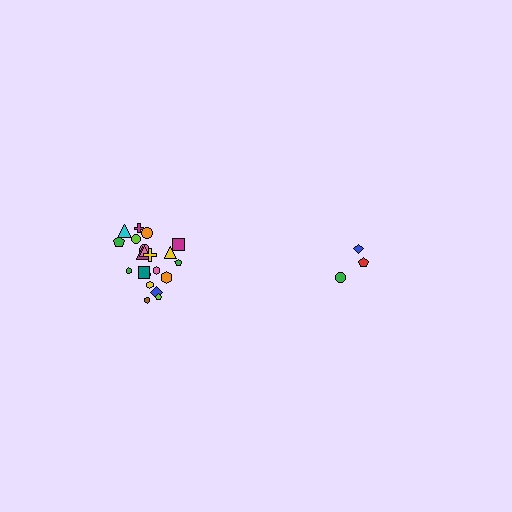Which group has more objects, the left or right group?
The left group.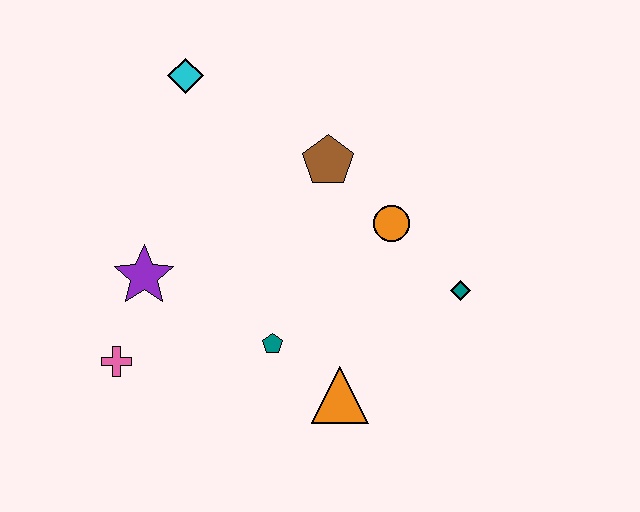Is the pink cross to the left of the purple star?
Yes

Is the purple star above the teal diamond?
Yes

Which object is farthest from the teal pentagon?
The cyan diamond is farthest from the teal pentagon.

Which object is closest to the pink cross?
The purple star is closest to the pink cross.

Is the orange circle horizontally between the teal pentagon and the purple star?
No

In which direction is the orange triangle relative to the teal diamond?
The orange triangle is to the left of the teal diamond.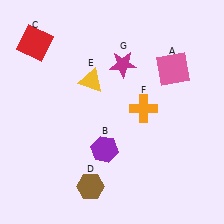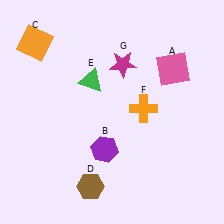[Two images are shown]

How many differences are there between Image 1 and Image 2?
There are 2 differences between the two images.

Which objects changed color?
C changed from red to orange. E changed from yellow to green.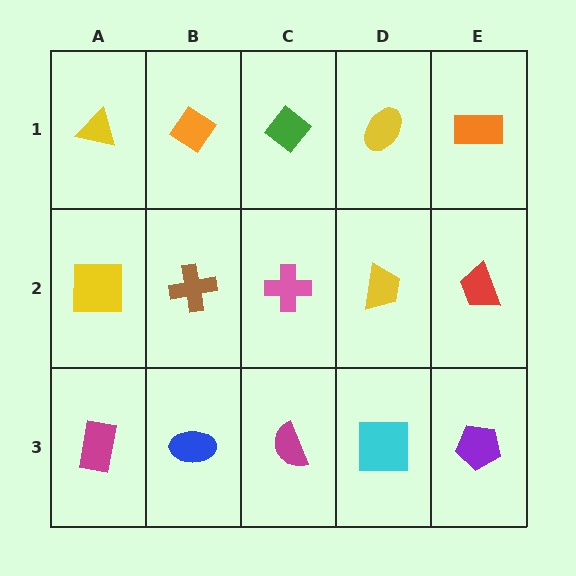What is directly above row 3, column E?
A red trapezoid.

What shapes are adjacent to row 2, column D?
A yellow ellipse (row 1, column D), a cyan square (row 3, column D), a pink cross (row 2, column C), a red trapezoid (row 2, column E).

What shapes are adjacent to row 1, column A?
A yellow square (row 2, column A), an orange diamond (row 1, column B).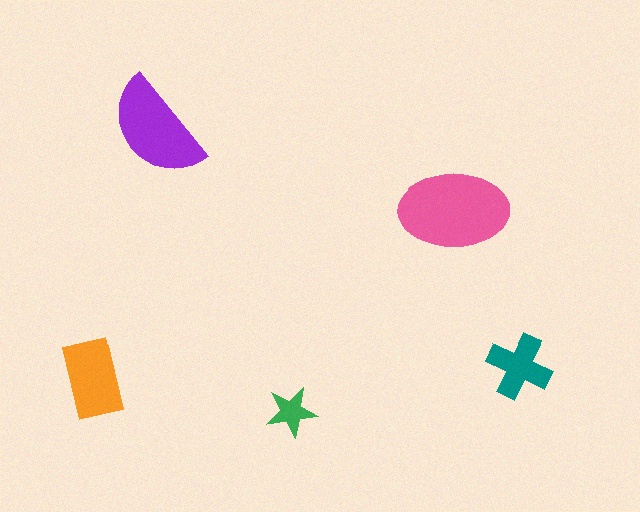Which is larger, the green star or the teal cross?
The teal cross.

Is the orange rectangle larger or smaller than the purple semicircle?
Smaller.